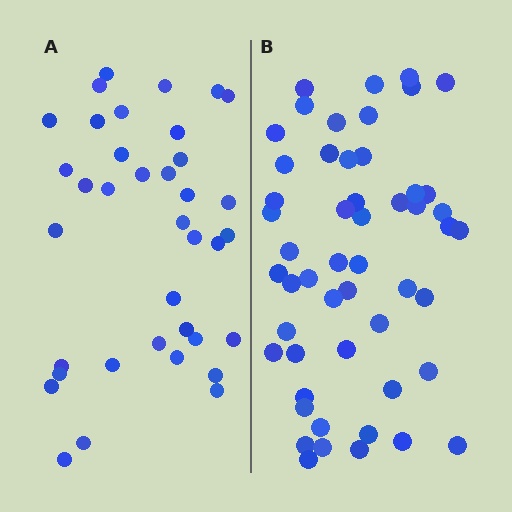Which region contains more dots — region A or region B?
Region B (the right region) has more dots.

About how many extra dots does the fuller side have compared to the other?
Region B has approximately 15 more dots than region A.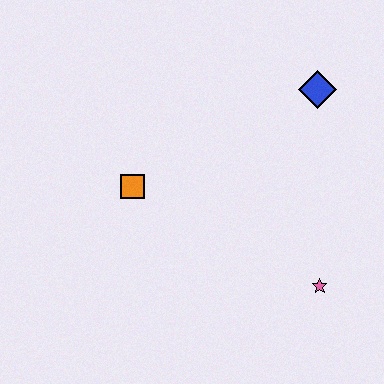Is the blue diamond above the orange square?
Yes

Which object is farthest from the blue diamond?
The orange square is farthest from the blue diamond.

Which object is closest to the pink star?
The blue diamond is closest to the pink star.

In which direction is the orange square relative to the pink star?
The orange square is to the left of the pink star.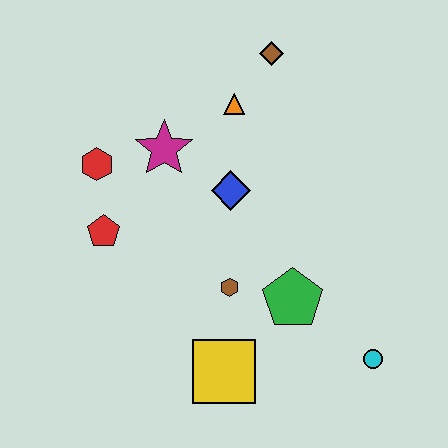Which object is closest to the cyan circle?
The green pentagon is closest to the cyan circle.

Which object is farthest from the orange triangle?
The cyan circle is farthest from the orange triangle.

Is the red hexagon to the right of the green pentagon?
No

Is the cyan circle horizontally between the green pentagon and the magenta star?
No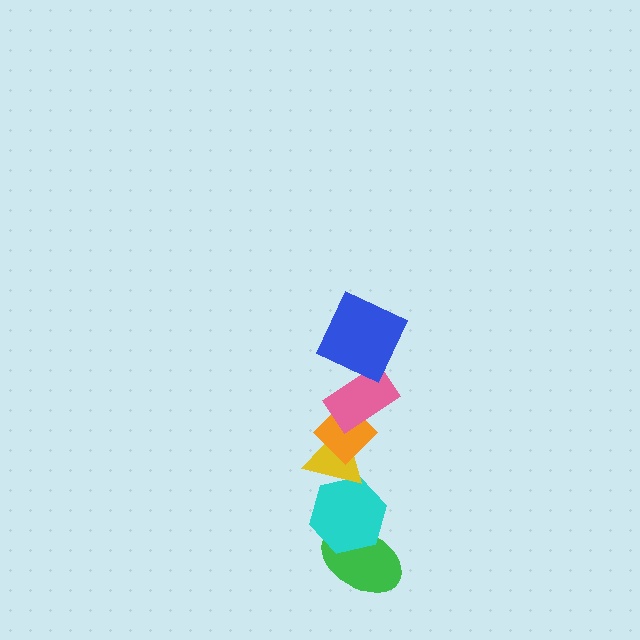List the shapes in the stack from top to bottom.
From top to bottom: the blue square, the pink rectangle, the orange diamond, the yellow triangle, the cyan hexagon, the green ellipse.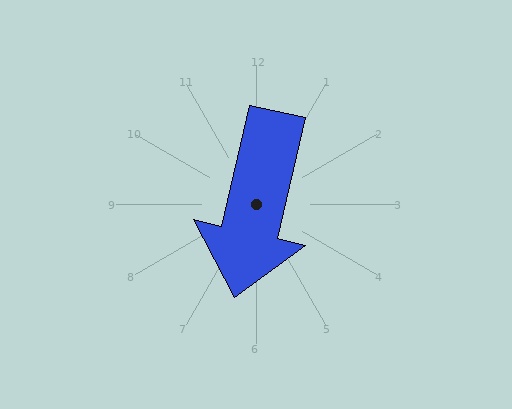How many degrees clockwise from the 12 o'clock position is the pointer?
Approximately 193 degrees.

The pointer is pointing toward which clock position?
Roughly 6 o'clock.